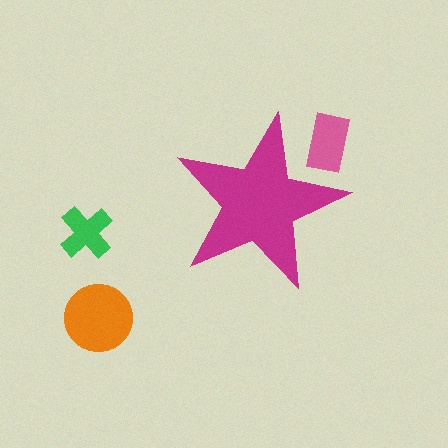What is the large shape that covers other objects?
A magenta star.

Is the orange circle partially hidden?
No, the orange circle is fully visible.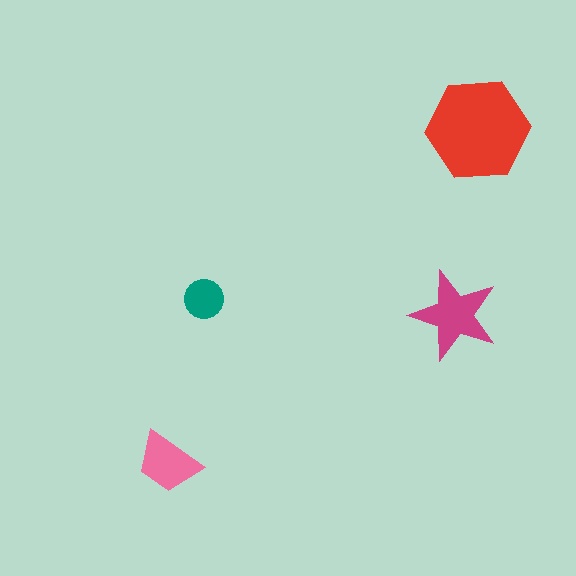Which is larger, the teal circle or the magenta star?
The magenta star.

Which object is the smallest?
The teal circle.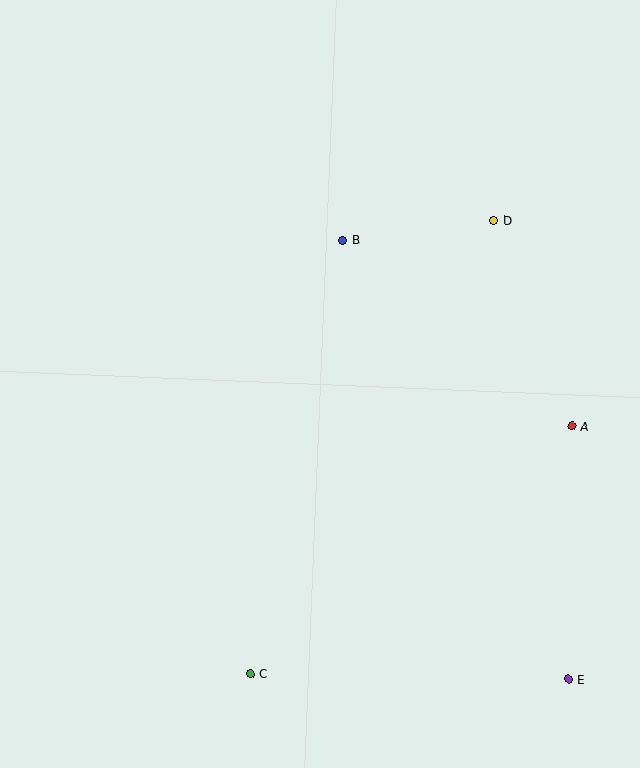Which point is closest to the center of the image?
Point B at (343, 240) is closest to the center.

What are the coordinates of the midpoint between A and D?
The midpoint between A and D is at (533, 323).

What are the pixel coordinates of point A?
Point A is at (572, 426).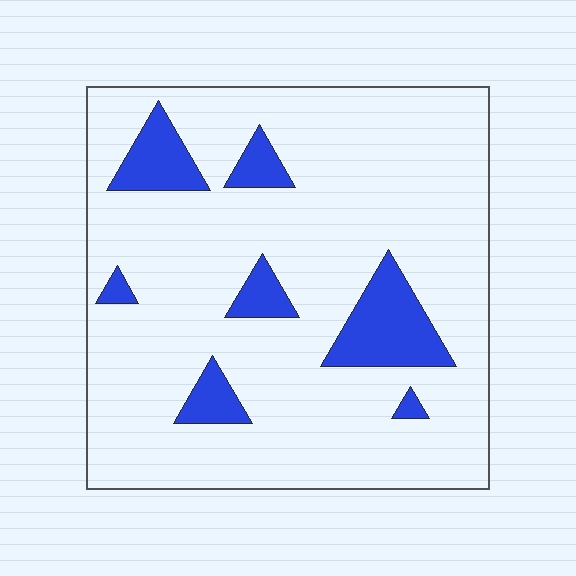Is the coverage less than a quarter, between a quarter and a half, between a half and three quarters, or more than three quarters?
Less than a quarter.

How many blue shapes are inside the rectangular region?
7.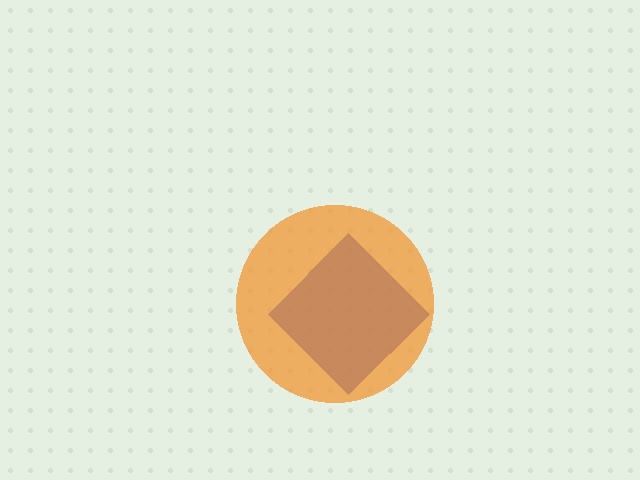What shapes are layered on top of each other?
The layered shapes are: a blue diamond, an orange circle.